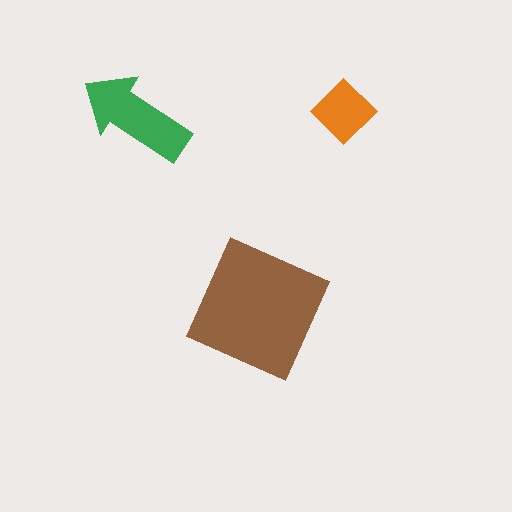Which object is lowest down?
The brown square is bottommost.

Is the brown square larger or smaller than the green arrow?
Larger.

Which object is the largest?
The brown square.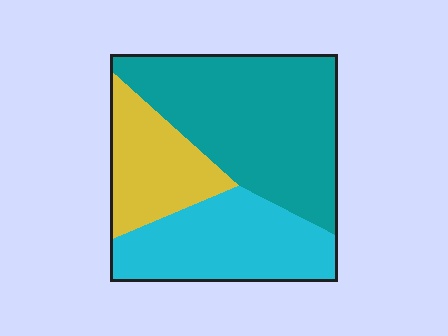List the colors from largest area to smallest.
From largest to smallest: teal, cyan, yellow.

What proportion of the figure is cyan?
Cyan takes up about one third (1/3) of the figure.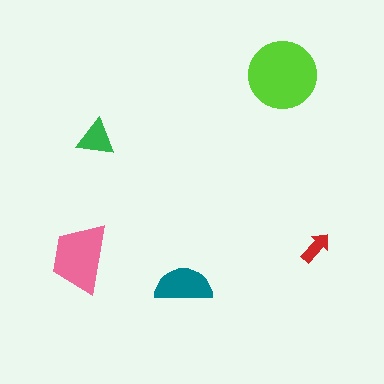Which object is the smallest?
The red arrow.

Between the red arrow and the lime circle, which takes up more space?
The lime circle.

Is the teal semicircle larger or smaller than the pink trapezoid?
Smaller.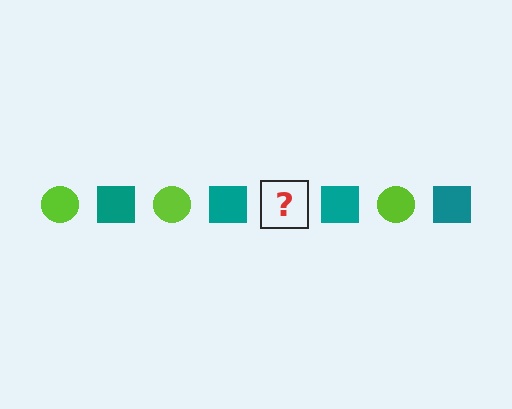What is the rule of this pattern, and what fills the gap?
The rule is that the pattern alternates between lime circle and teal square. The gap should be filled with a lime circle.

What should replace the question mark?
The question mark should be replaced with a lime circle.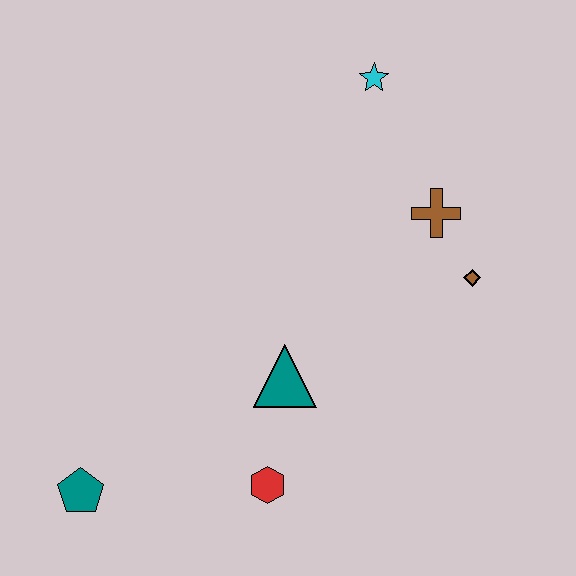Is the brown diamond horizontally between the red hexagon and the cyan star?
No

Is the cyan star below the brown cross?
No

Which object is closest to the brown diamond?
The brown cross is closest to the brown diamond.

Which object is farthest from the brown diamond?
The teal pentagon is farthest from the brown diamond.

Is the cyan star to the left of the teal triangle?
No